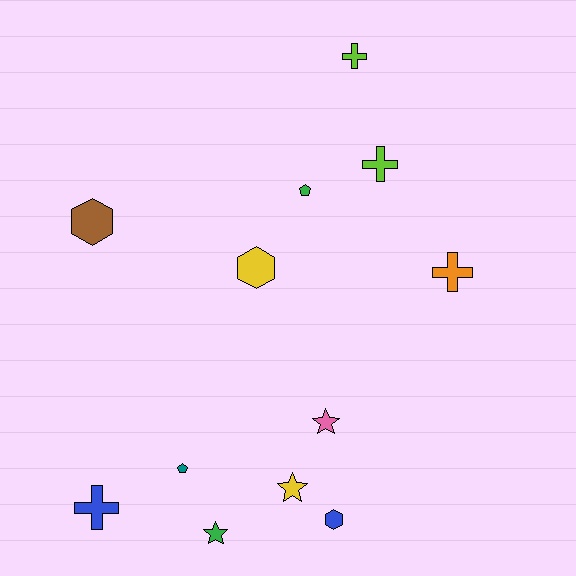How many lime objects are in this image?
There are 2 lime objects.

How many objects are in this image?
There are 12 objects.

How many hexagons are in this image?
There are 3 hexagons.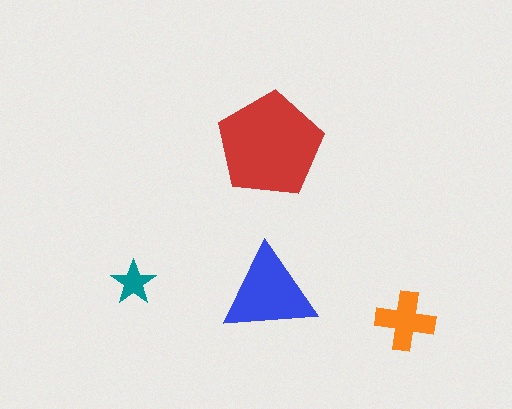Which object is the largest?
The red pentagon.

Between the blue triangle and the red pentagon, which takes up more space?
The red pentagon.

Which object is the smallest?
The teal star.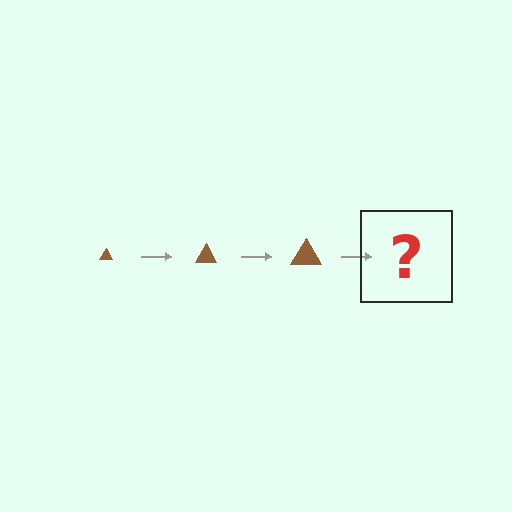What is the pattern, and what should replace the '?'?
The pattern is that the triangle gets progressively larger each step. The '?' should be a brown triangle, larger than the previous one.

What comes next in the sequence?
The next element should be a brown triangle, larger than the previous one.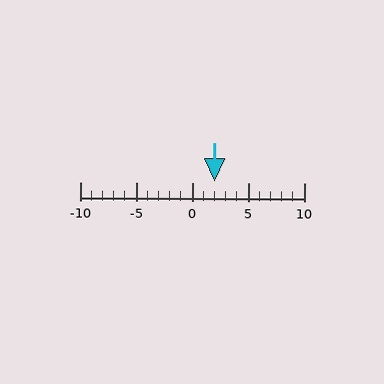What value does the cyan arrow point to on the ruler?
The cyan arrow points to approximately 2.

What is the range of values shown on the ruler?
The ruler shows values from -10 to 10.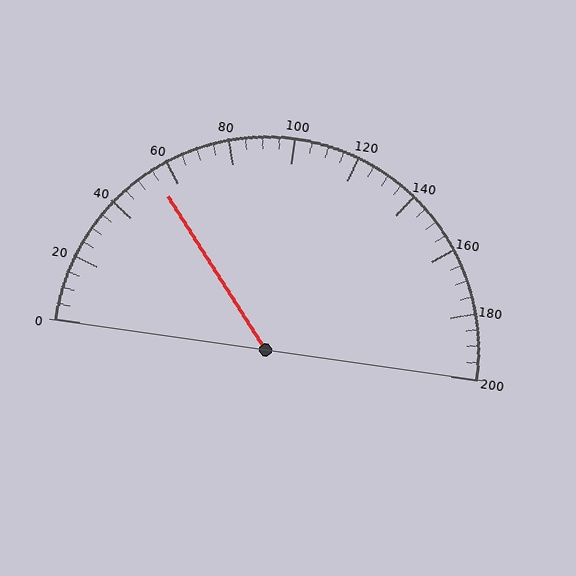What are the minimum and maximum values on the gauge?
The gauge ranges from 0 to 200.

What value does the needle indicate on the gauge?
The needle indicates approximately 55.